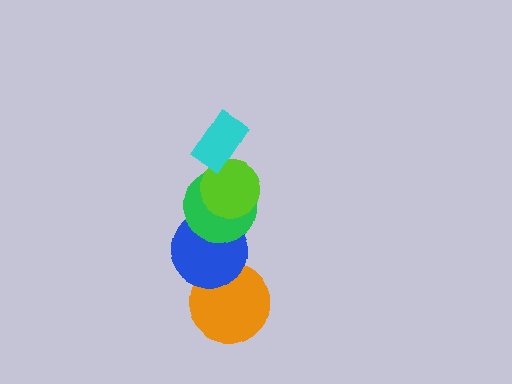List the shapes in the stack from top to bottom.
From top to bottom: the cyan rectangle, the lime circle, the green circle, the blue circle, the orange circle.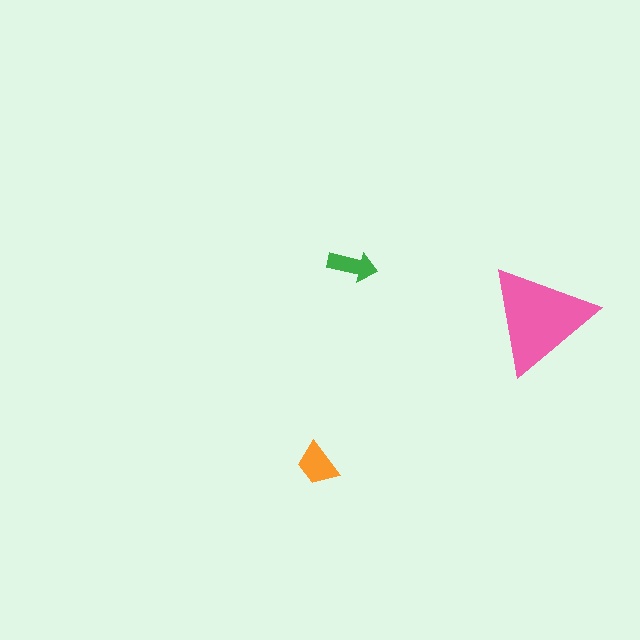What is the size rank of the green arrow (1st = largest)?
3rd.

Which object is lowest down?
The orange trapezoid is bottommost.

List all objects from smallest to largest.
The green arrow, the orange trapezoid, the pink triangle.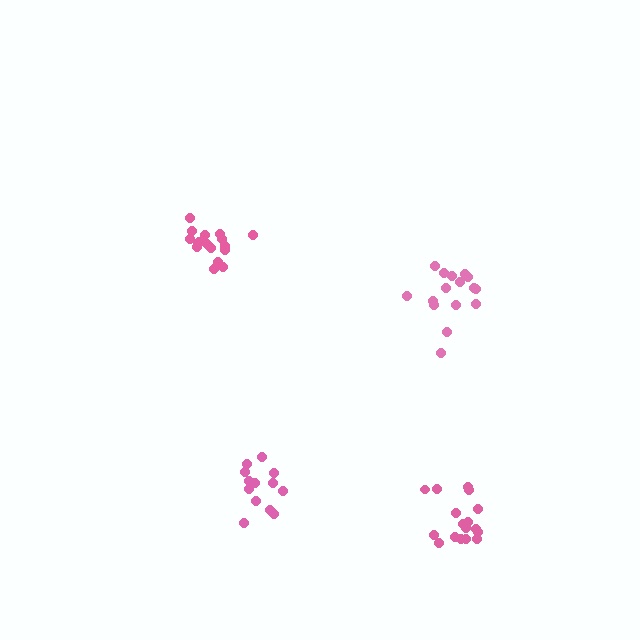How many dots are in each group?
Group 1: 13 dots, Group 2: 16 dots, Group 3: 17 dots, Group 4: 17 dots (63 total).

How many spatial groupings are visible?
There are 4 spatial groupings.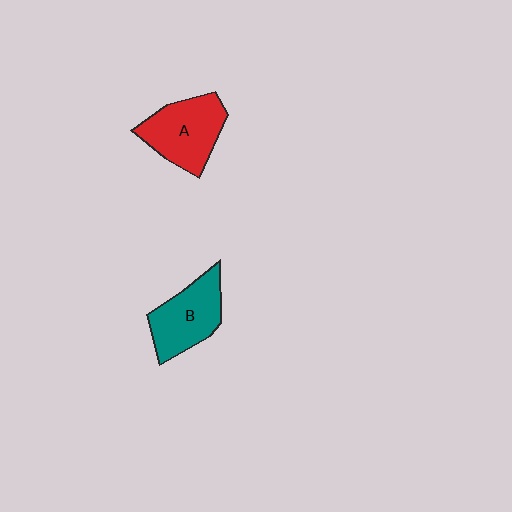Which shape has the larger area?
Shape A (red).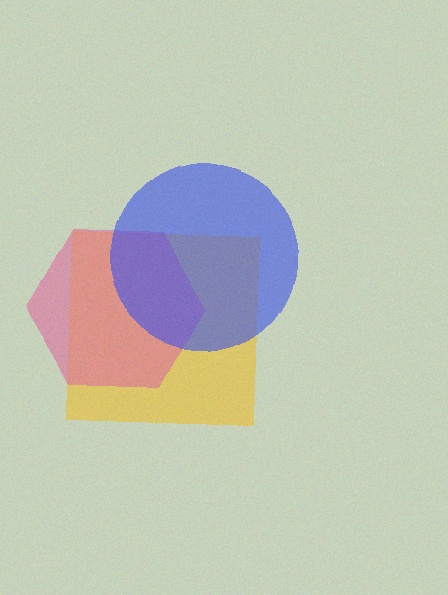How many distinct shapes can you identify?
There are 3 distinct shapes: a yellow square, a pink hexagon, a blue circle.